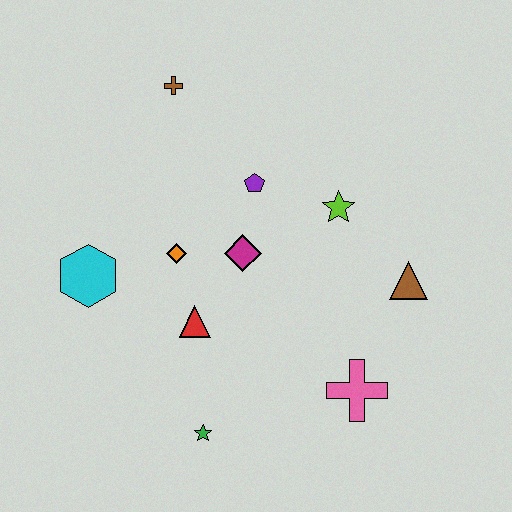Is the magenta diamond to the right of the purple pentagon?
No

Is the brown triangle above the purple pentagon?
No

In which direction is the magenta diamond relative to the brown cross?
The magenta diamond is below the brown cross.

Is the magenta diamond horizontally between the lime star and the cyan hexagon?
Yes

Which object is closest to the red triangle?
The orange diamond is closest to the red triangle.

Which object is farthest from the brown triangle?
The cyan hexagon is farthest from the brown triangle.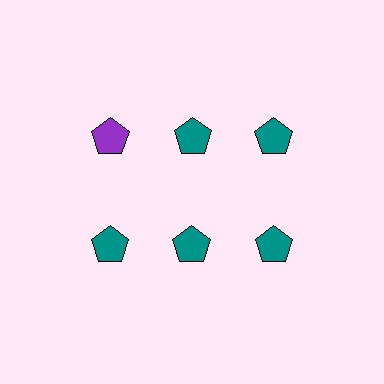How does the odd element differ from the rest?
It has a different color: purple instead of teal.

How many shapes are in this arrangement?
There are 6 shapes arranged in a grid pattern.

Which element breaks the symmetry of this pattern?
The purple pentagon in the top row, leftmost column breaks the symmetry. All other shapes are teal pentagons.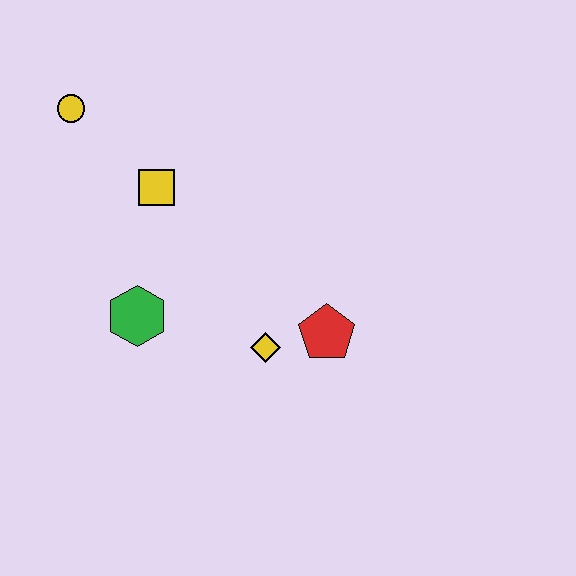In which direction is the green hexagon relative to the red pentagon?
The green hexagon is to the left of the red pentagon.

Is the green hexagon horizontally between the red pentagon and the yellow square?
No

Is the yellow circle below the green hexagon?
No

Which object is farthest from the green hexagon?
The yellow circle is farthest from the green hexagon.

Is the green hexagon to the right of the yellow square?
No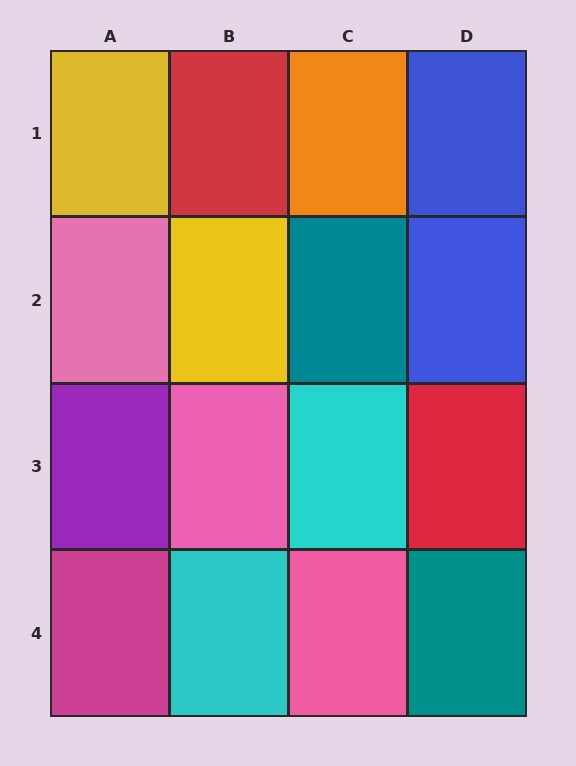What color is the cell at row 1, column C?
Orange.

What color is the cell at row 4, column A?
Magenta.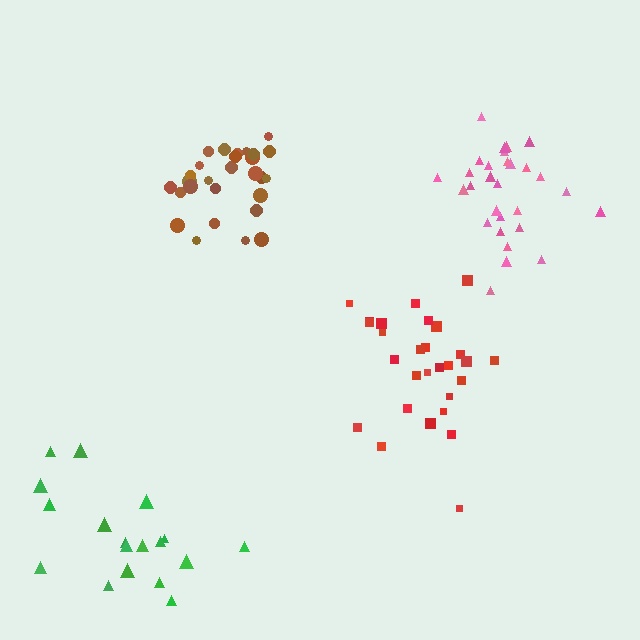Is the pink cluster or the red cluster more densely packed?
Pink.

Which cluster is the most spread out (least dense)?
Green.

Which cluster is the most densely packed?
Brown.